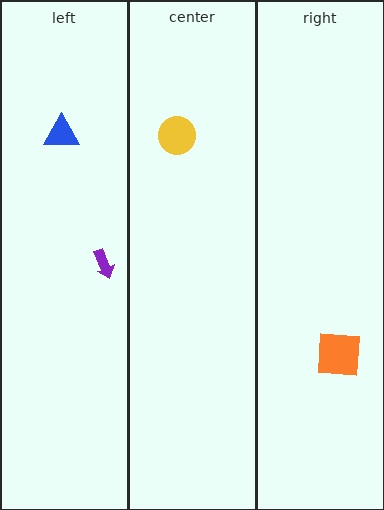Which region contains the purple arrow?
The left region.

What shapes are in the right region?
The orange square.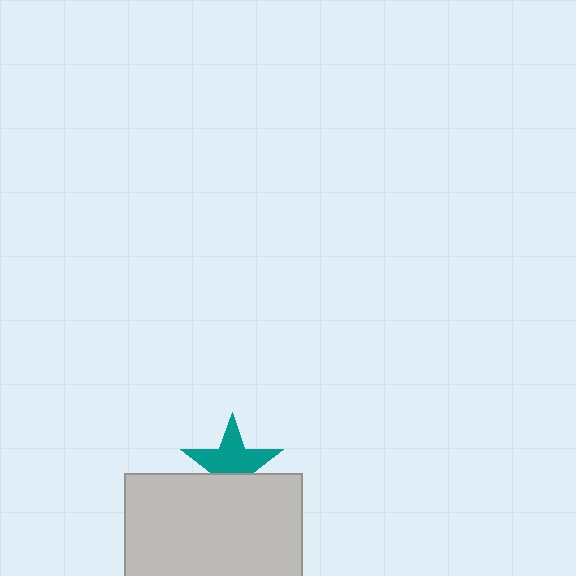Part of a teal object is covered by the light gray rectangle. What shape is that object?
It is a star.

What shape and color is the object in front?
The object in front is a light gray rectangle.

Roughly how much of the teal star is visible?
About half of it is visible (roughly 64%).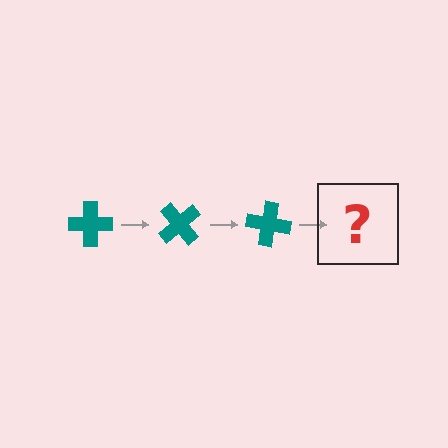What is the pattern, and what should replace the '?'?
The pattern is that the cross rotates 50 degrees each step. The '?' should be a teal cross rotated 150 degrees.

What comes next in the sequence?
The next element should be a teal cross rotated 150 degrees.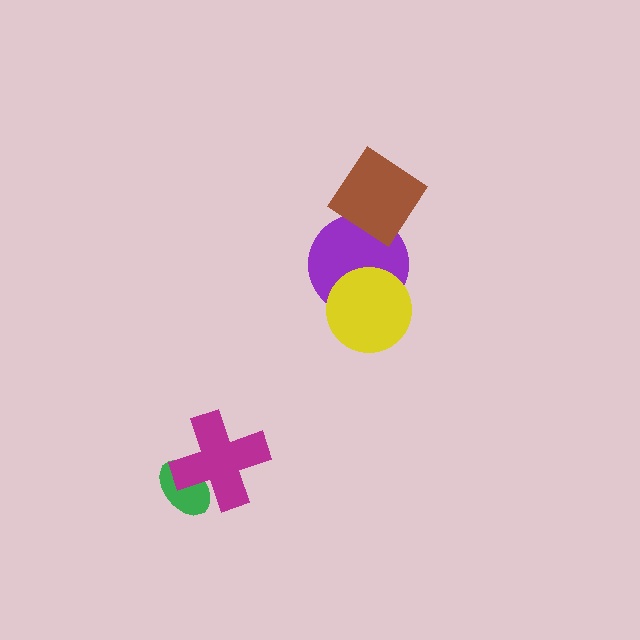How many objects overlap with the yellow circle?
1 object overlaps with the yellow circle.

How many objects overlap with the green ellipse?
1 object overlaps with the green ellipse.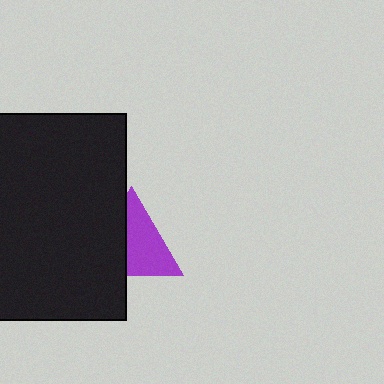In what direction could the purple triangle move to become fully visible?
The purple triangle could move right. That would shift it out from behind the black rectangle entirely.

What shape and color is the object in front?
The object in front is a black rectangle.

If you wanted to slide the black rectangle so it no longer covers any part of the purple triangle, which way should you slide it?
Slide it left — that is the most direct way to separate the two shapes.